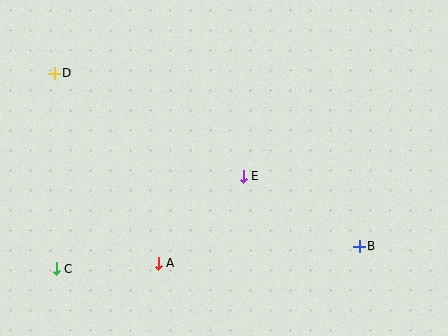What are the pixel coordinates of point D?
Point D is at (54, 73).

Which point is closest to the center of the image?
Point E at (243, 176) is closest to the center.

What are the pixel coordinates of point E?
Point E is at (243, 176).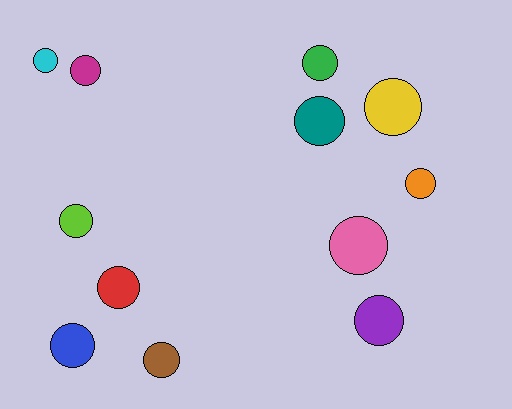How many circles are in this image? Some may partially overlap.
There are 12 circles.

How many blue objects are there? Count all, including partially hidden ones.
There is 1 blue object.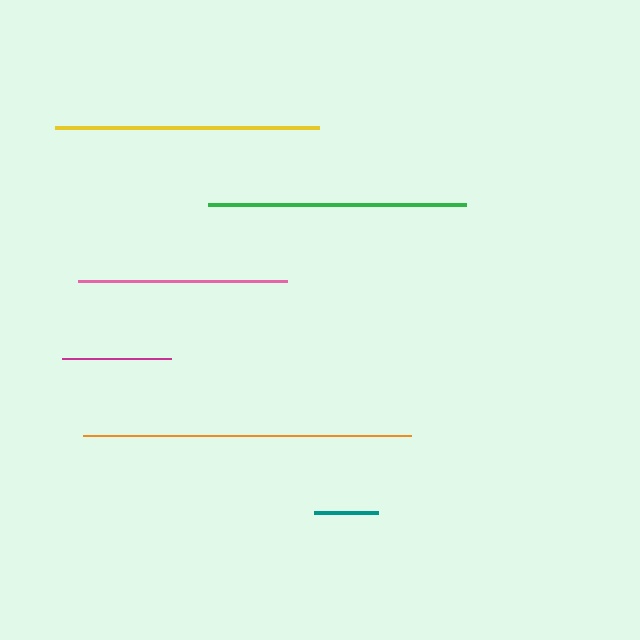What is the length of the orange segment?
The orange segment is approximately 328 pixels long.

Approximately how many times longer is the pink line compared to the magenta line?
The pink line is approximately 1.9 times the length of the magenta line.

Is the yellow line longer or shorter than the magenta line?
The yellow line is longer than the magenta line.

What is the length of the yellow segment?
The yellow segment is approximately 263 pixels long.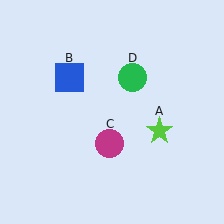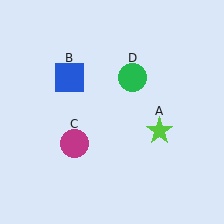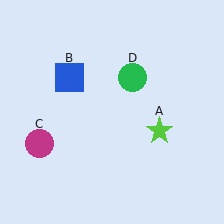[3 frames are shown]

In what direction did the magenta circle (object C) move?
The magenta circle (object C) moved left.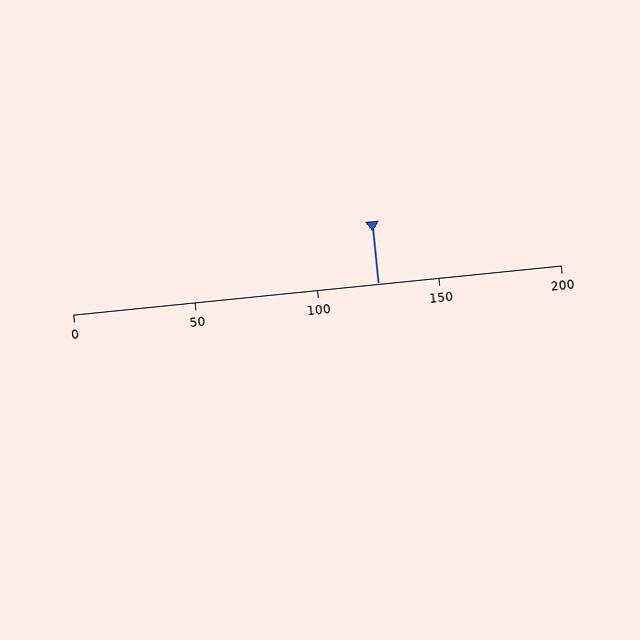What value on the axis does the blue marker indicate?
The marker indicates approximately 125.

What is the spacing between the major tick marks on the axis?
The major ticks are spaced 50 apart.